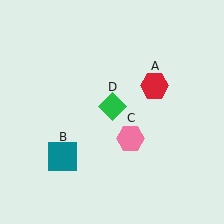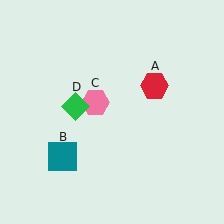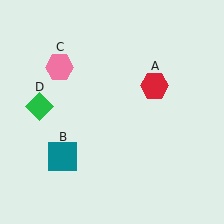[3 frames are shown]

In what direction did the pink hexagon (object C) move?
The pink hexagon (object C) moved up and to the left.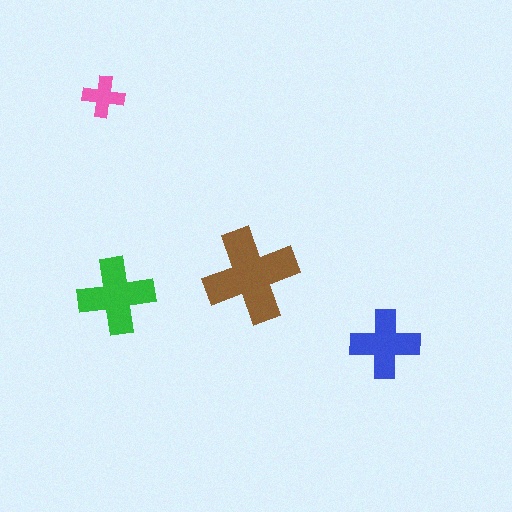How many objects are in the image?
There are 4 objects in the image.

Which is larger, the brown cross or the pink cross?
The brown one.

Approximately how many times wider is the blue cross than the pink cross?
About 1.5 times wider.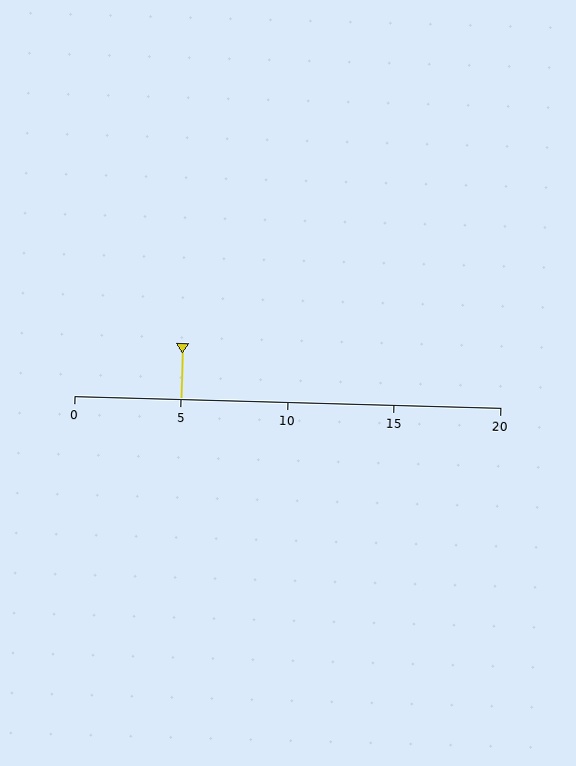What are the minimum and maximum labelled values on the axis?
The axis runs from 0 to 20.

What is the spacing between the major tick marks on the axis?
The major ticks are spaced 5 apart.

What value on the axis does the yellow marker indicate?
The marker indicates approximately 5.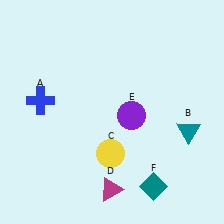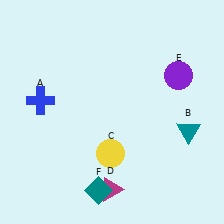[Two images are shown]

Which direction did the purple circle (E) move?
The purple circle (E) moved right.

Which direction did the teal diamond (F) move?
The teal diamond (F) moved left.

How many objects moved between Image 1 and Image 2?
2 objects moved between the two images.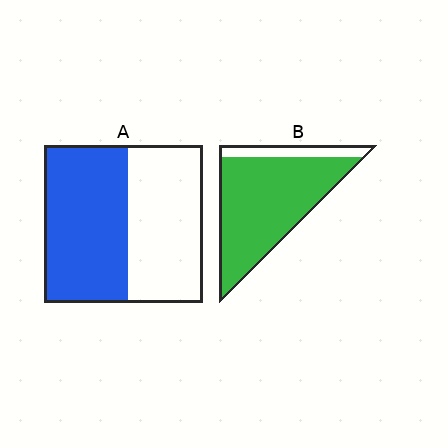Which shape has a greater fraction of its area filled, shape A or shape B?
Shape B.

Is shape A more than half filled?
Roughly half.